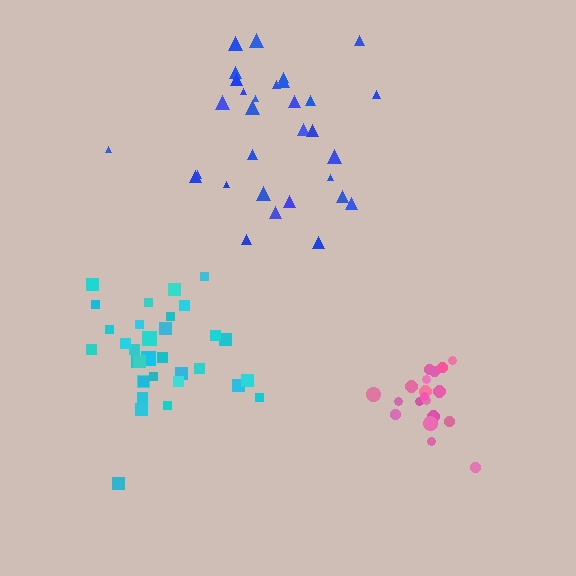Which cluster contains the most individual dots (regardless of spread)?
Cyan (33).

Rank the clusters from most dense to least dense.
pink, cyan, blue.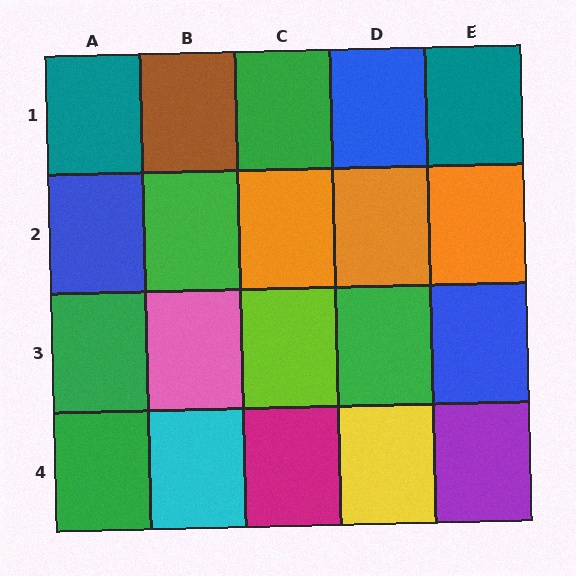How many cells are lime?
1 cell is lime.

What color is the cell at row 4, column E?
Purple.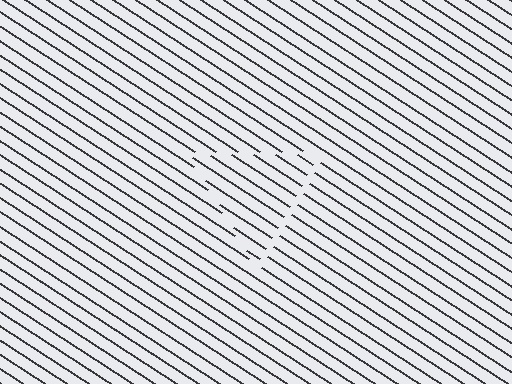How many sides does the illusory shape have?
3 sides — the line-ends trace a triangle.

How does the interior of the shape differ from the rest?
The interior of the shape contains the same grating, shifted by half a period — the contour is defined by the phase discontinuity where line-ends from the inner and outer gratings abut.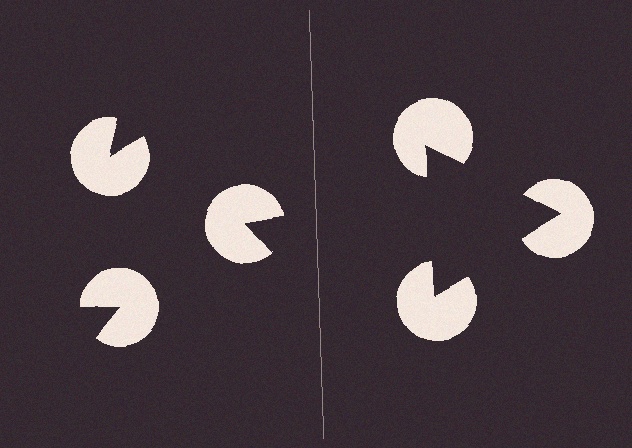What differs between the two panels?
The pac-man discs are positioned identically on both sides; only the wedge orientations differ. On the right they align to a triangle; on the left they are misaligned.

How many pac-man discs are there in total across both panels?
6 — 3 on each side.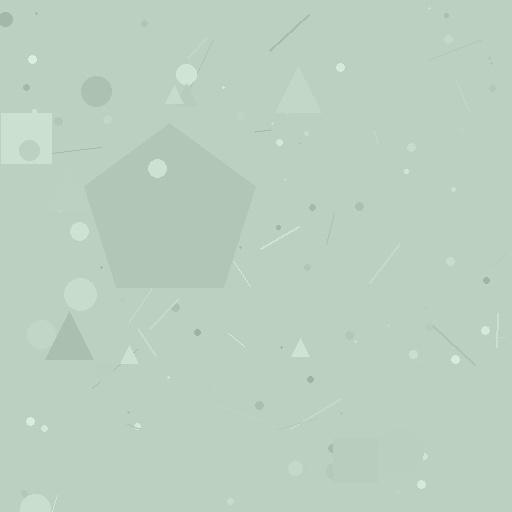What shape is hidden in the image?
A pentagon is hidden in the image.